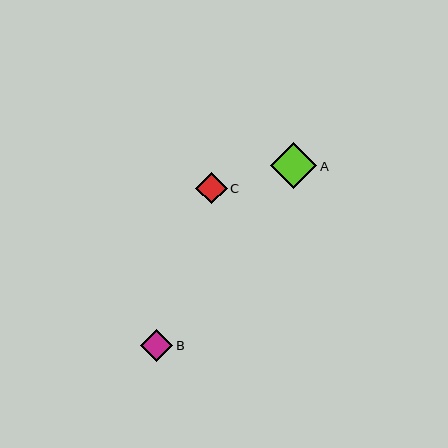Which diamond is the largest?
Diamond A is the largest with a size of approximately 46 pixels.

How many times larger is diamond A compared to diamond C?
Diamond A is approximately 1.5 times the size of diamond C.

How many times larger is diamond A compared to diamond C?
Diamond A is approximately 1.5 times the size of diamond C.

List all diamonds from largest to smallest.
From largest to smallest: A, B, C.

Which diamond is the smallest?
Diamond C is the smallest with a size of approximately 32 pixels.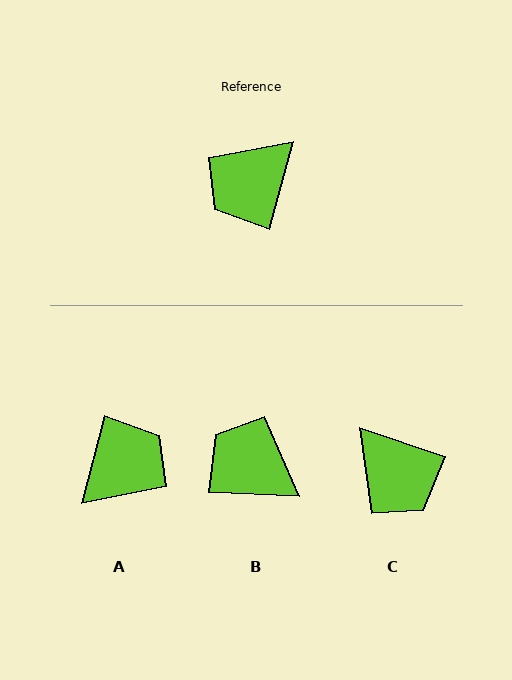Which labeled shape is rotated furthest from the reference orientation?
A, about 179 degrees away.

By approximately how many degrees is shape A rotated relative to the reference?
Approximately 179 degrees clockwise.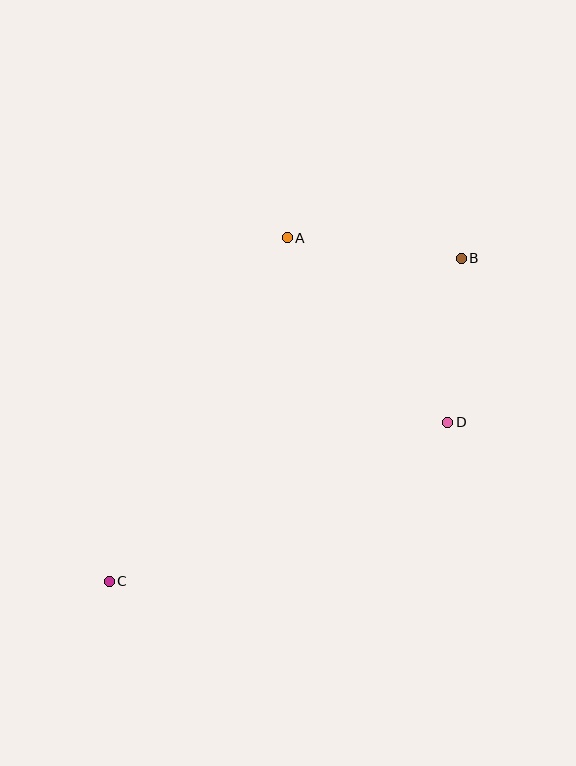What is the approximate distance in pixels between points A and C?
The distance between A and C is approximately 387 pixels.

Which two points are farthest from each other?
Points B and C are farthest from each other.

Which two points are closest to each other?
Points B and D are closest to each other.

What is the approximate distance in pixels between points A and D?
The distance between A and D is approximately 244 pixels.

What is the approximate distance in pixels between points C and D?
The distance between C and D is approximately 374 pixels.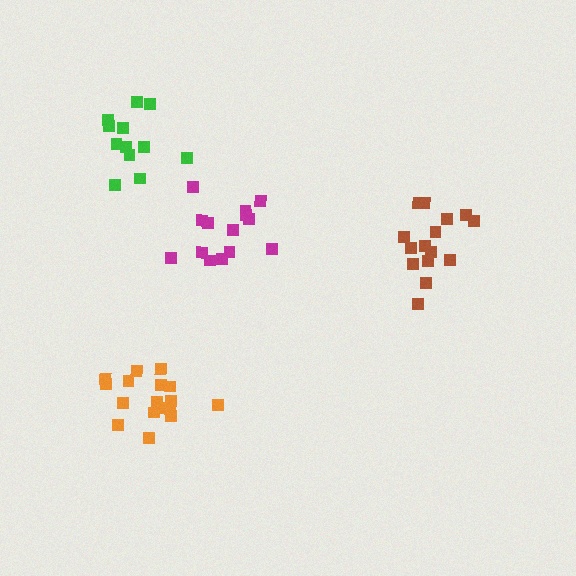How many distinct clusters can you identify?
There are 4 distinct clusters.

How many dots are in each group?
Group 1: 17 dots, Group 2: 12 dots, Group 3: 14 dots, Group 4: 15 dots (58 total).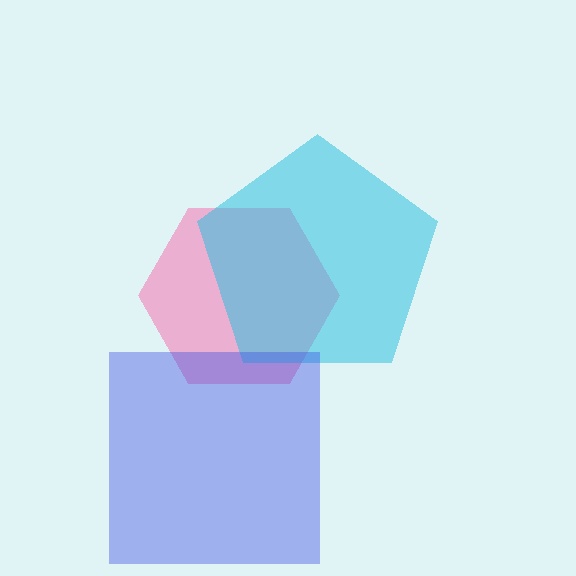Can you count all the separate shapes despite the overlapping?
Yes, there are 3 separate shapes.